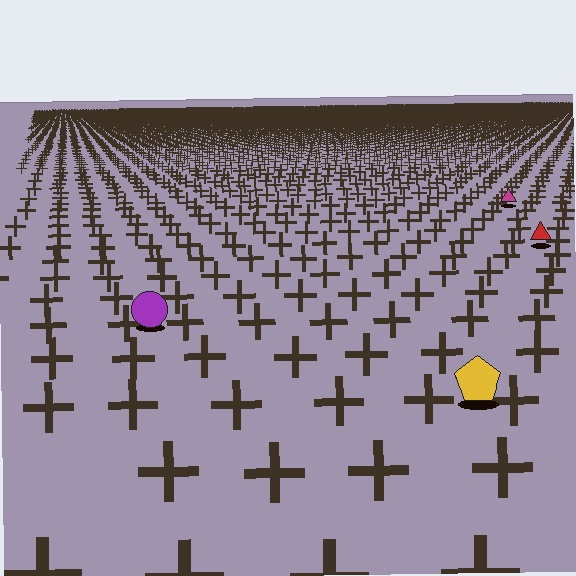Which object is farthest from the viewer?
The magenta triangle is farthest from the viewer. It appears smaller and the ground texture around it is denser.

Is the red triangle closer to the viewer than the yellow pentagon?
No. The yellow pentagon is closer — you can tell from the texture gradient: the ground texture is coarser near it.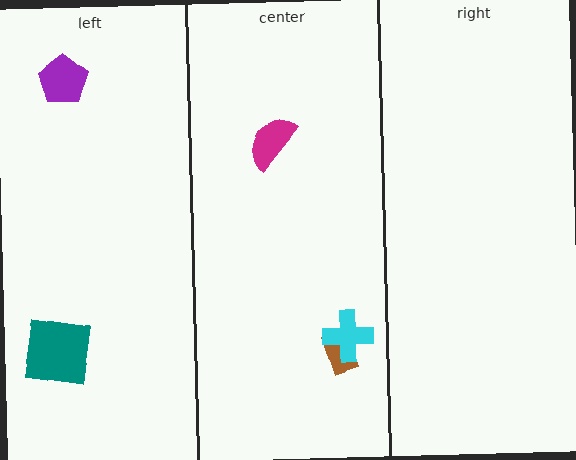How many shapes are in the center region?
3.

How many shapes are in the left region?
2.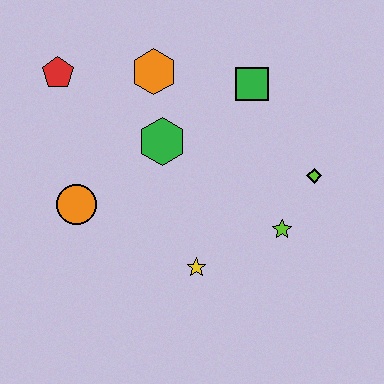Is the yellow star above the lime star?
No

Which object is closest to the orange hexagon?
The green hexagon is closest to the orange hexagon.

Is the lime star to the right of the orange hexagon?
Yes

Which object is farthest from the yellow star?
The red pentagon is farthest from the yellow star.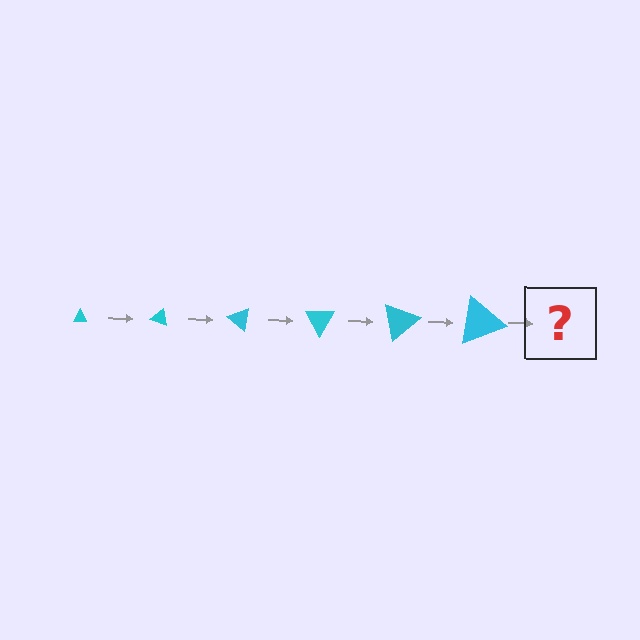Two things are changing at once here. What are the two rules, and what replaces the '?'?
The two rules are that the triangle grows larger each step and it rotates 20 degrees each step. The '?' should be a triangle, larger than the previous one and rotated 120 degrees from the start.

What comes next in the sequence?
The next element should be a triangle, larger than the previous one and rotated 120 degrees from the start.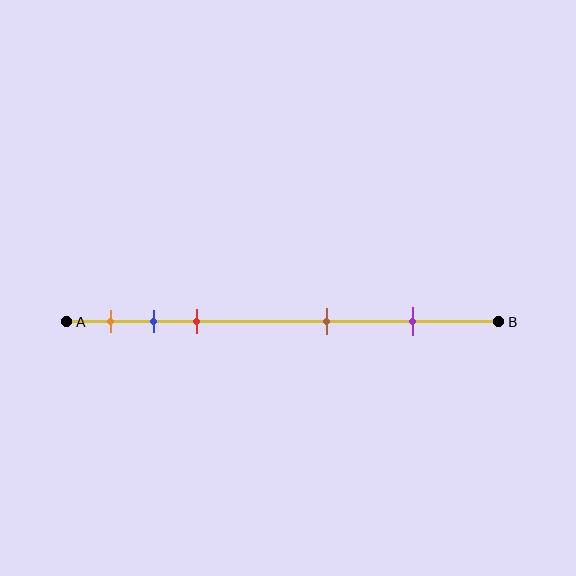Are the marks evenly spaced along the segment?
No, the marks are not evenly spaced.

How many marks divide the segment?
There are 5 marks dividing the segment.